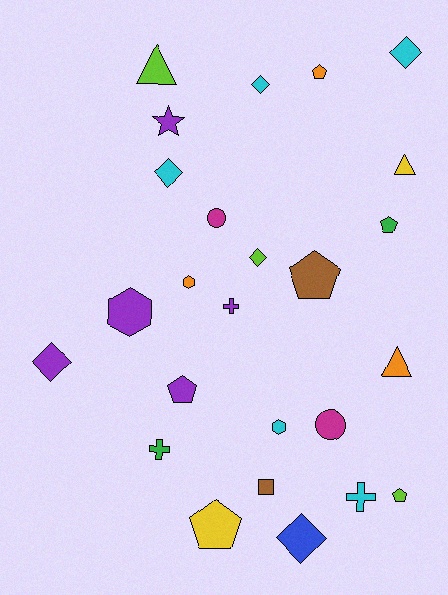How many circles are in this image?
There are 2 circles.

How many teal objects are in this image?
There are no teal objects.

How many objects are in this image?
There are 25 objects.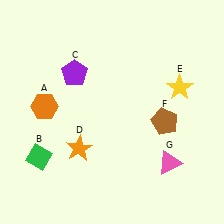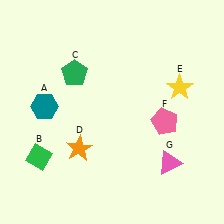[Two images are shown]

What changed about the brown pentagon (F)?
In Image 1, F is brown. In Image 2, it changed to pink.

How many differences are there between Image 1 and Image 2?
There are 3 differences between the two images.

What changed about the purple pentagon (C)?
In Image 1, C is purple. In Image 2, it changed to green.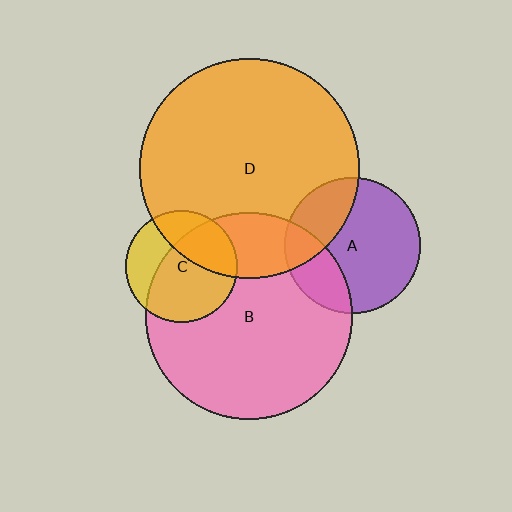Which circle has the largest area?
Circle D (orange).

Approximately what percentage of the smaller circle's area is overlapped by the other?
Approximately 65%.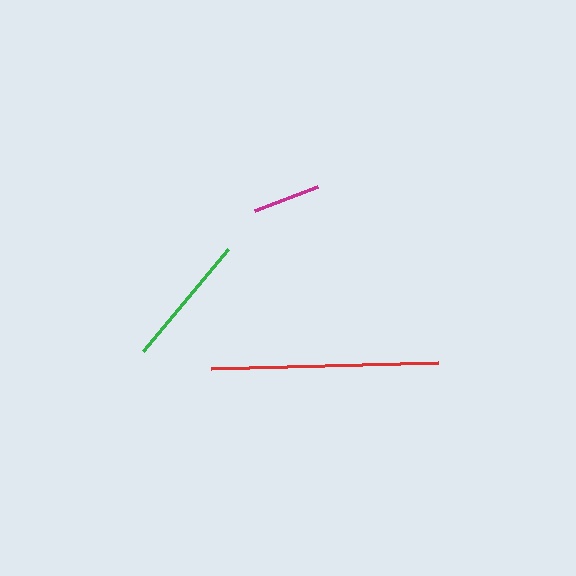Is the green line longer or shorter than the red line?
The red line is longer than the green line.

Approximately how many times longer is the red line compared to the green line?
The red line is approximately 1.7 times the length of the green line.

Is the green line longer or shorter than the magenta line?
The green line is longer than the magenta line.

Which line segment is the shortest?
The magenta line is the shortest at approximately 67 pixels.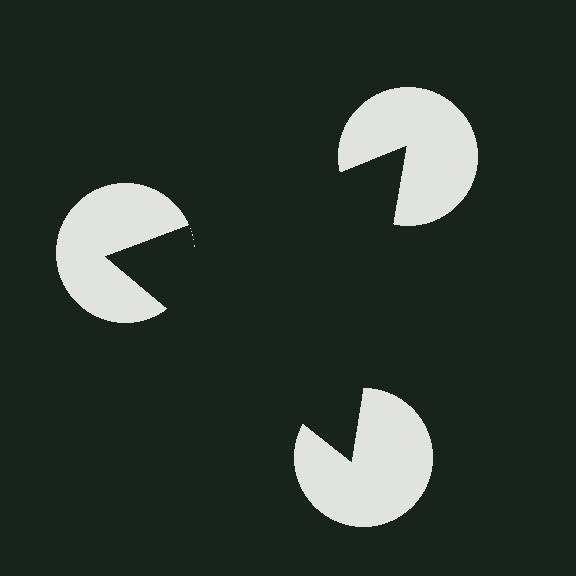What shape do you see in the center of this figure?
An illusory triangle — its edges are inferred from the aligned wedge cuts in the pac-man discs, not physically drawn.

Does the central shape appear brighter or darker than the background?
It typically appears slightly darker than the background, even though no actual brightness change is drawn.